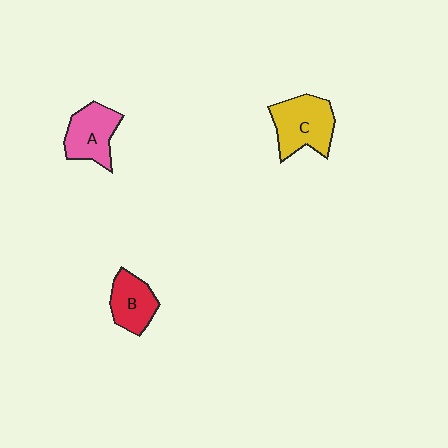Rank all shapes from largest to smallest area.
From largest to smallest: C (yellow), A (pink), B (red).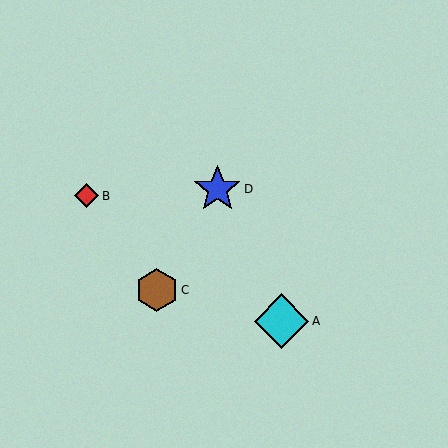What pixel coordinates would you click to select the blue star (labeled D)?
Click at (217, 189) to select the blue star D.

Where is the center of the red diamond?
The center of the red diamond is at (87, 196).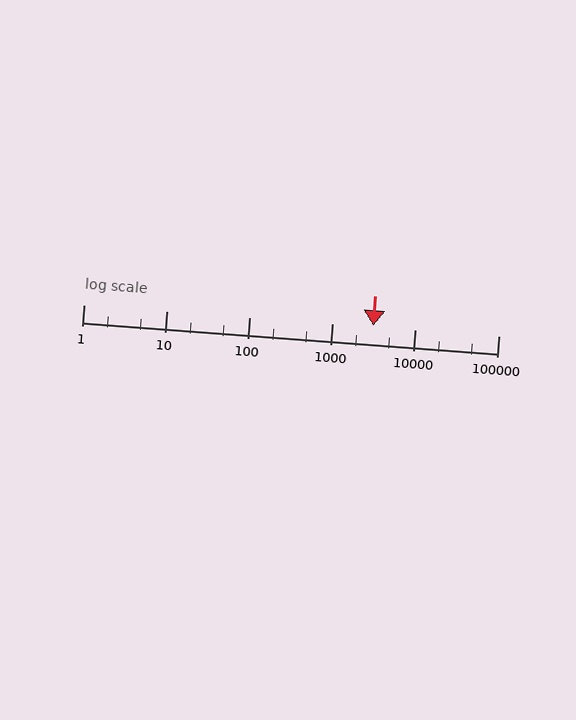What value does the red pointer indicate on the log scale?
The pointer indicates approximately 3100.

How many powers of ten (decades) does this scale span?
The scale spans 5 decades, from 1 to 100000.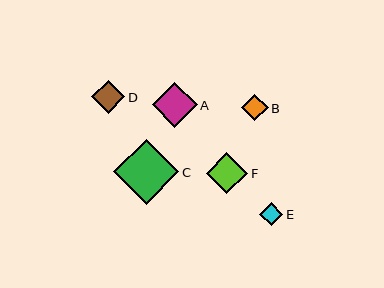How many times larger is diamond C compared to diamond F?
Diamond C is approximately 1.6 times the size of diamond F.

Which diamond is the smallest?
Diamond E is the smallest with a size of approximately 23 pixels.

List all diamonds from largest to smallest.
From largest to smallest: C, A, F, D, B, E.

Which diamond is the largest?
Diamond C is the largest with a size of approximately 66 pixels.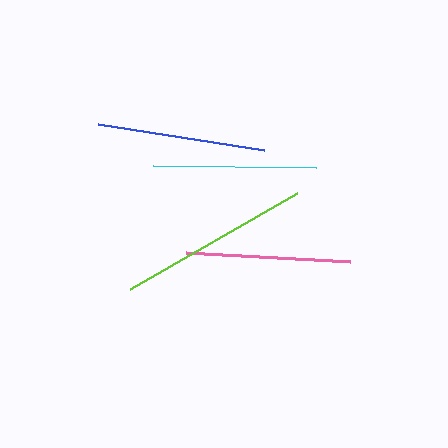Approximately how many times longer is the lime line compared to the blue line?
The lime line is approximately 1.1 times the length of the blue line.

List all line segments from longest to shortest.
From longest to shortest: lime, blue, pink, cyan.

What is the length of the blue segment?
The blue segment is approximately 168 pixels long.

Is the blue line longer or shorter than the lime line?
The lime line is longer than the blue line.